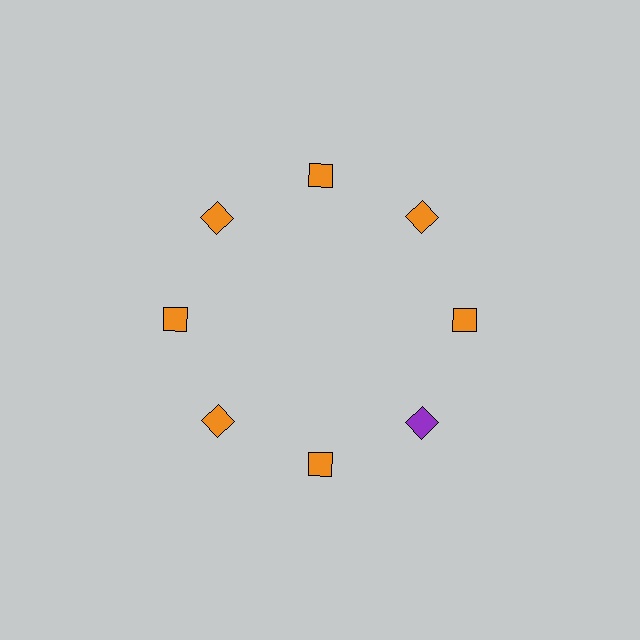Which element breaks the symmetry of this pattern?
The purple diamond at roughly the 4 o'clock position breaks the symmetry. All other shapes are orange diamonds.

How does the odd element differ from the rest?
It has a different color: purple instead of orange.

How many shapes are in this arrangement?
There are 8 shapes arranged in a ring pattern.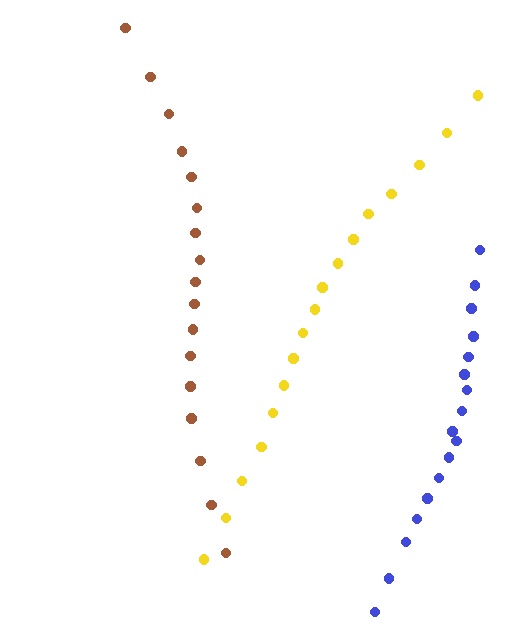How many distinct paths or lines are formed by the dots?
There are 3 distinct paths.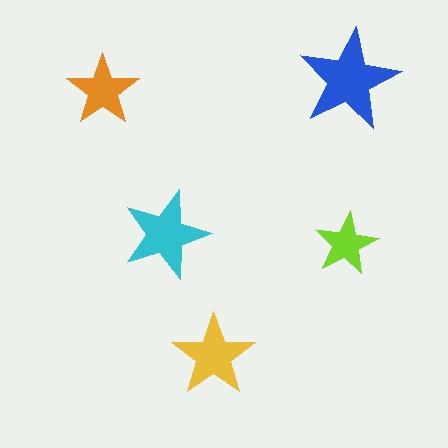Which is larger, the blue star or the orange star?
The blue one.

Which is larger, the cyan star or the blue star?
The blue one.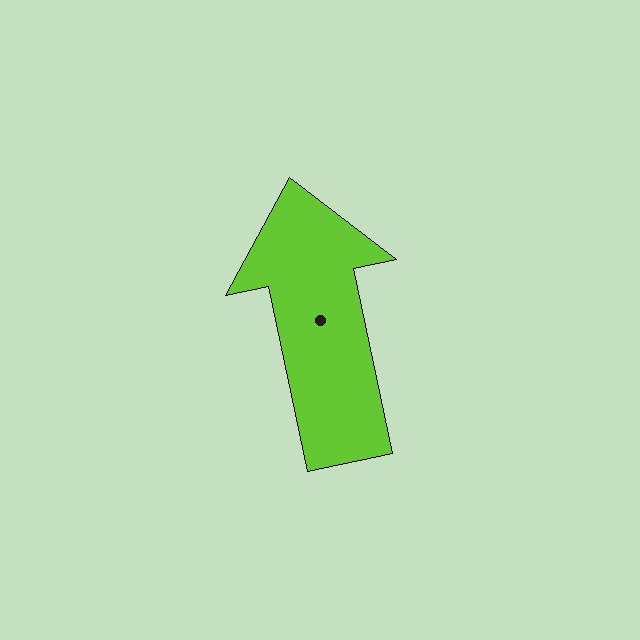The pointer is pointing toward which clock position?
Roughly 12 o'clock.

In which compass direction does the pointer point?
North.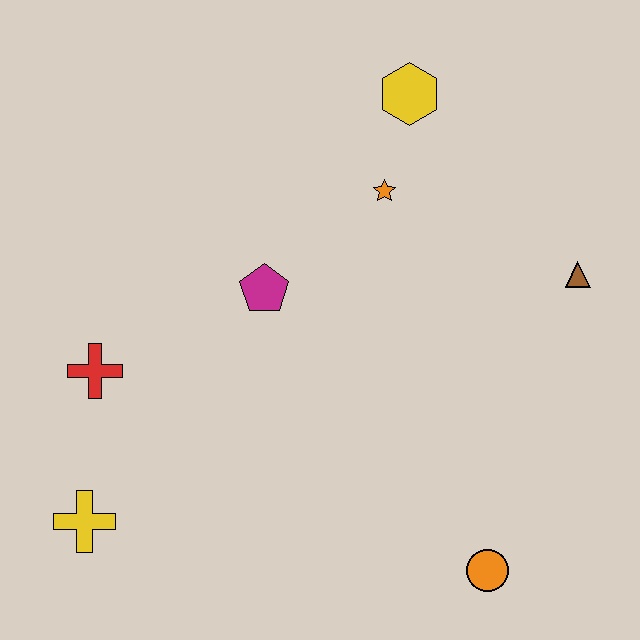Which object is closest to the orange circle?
The brown triangle is closest to the orange circle.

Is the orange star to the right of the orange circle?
No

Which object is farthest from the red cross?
The brown triangle is farthest from the red cross.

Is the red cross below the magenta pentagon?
Yes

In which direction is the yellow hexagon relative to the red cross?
The yellow hexagon is to the right of the red cross.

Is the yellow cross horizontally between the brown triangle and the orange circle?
No